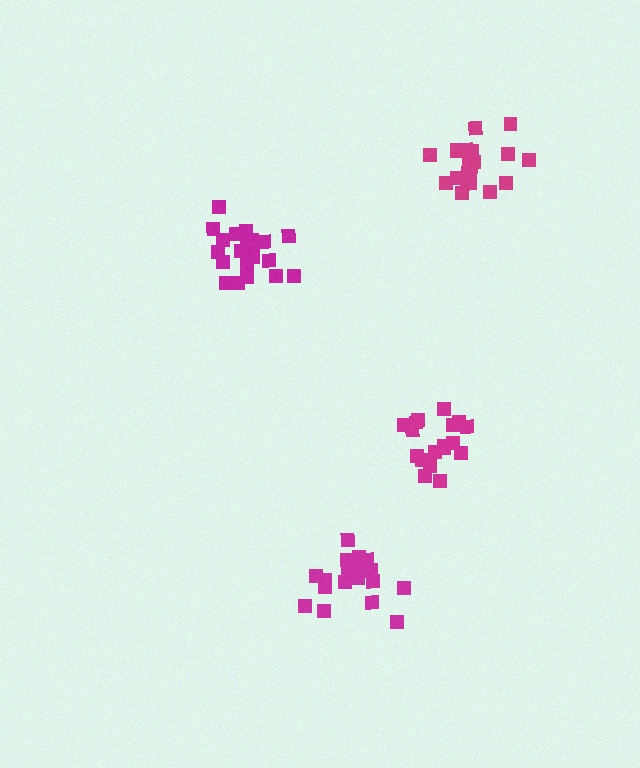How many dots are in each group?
Group 1: 18 dots, Group 2: 18 dots, Group 3: 21 dots, Group 4: 21 dots (78 total).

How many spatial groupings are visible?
There are 4 spatial groupings.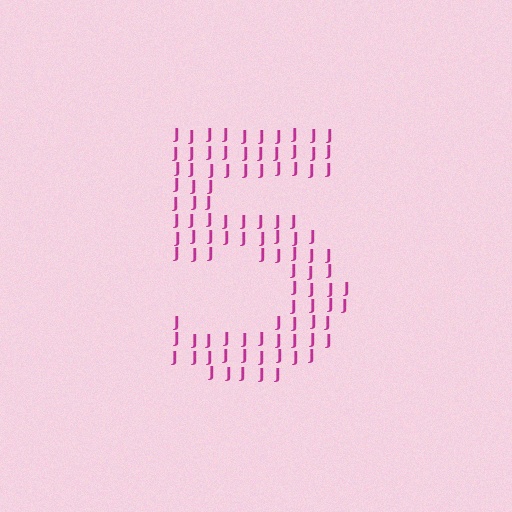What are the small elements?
The small elements are letter J's.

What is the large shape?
The large shape is the digit 5.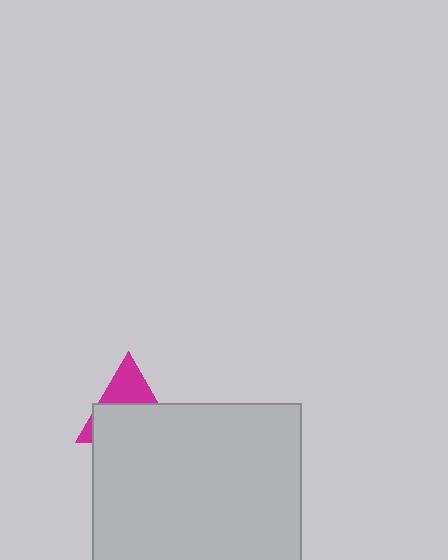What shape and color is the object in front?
The object in front is a light gray rectangle.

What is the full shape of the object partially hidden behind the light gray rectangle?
The partially hidden object is a magenta triangle.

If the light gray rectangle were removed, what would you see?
You would see the complete magenta triangle.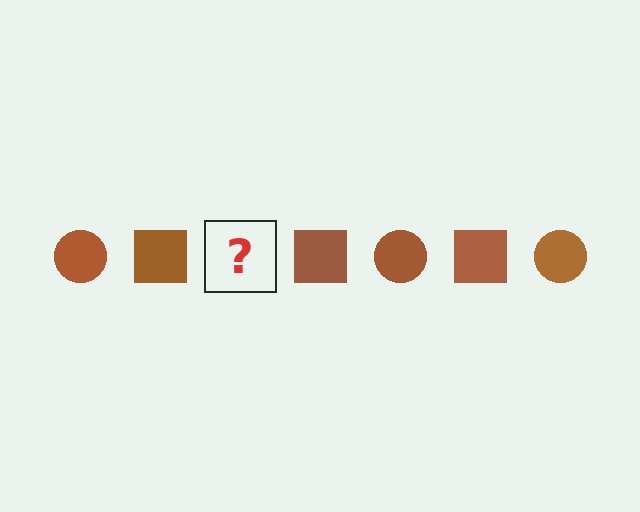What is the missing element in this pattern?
The missing element is a brown circle.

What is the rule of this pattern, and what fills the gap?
The rule is that the pattern cycles through circle, square shapes in brown. The gap should be filled with a brown circle.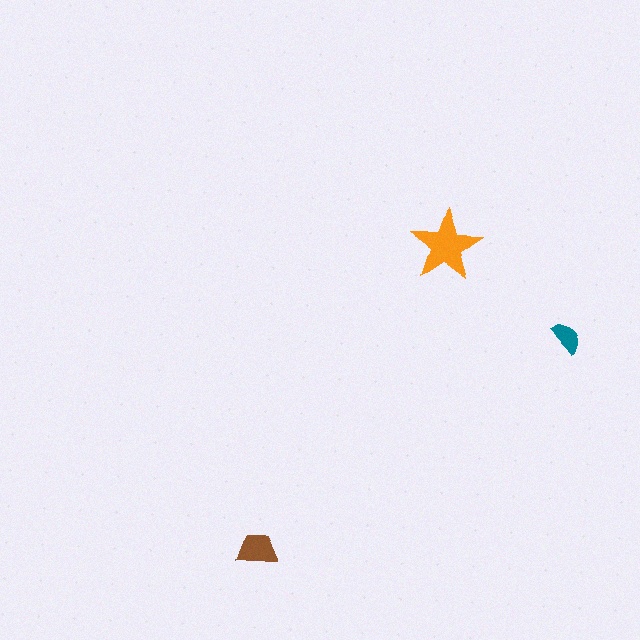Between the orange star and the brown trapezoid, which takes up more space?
The orange star.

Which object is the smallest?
The teal semicircle.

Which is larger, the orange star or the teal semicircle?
The orange star.